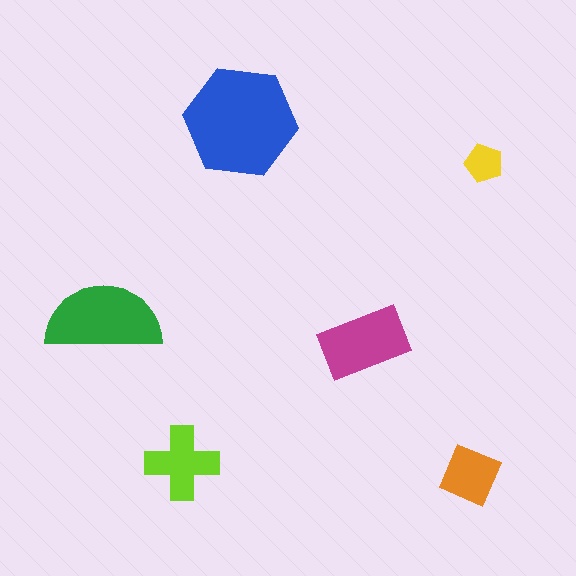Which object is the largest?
The blue hexagon.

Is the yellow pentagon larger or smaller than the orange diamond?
Smaller.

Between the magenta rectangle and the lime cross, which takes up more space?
The magenta rectangle.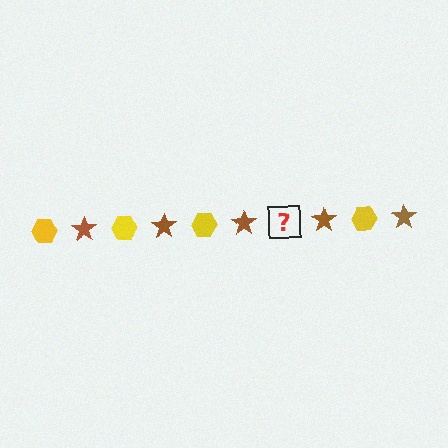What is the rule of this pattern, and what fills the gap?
The rule is that the pattern alternates between yellow hexagon and brown star. The gap should be filled with a yellow hexagon.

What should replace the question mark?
The question mark should be replaced with a yellow hexagon.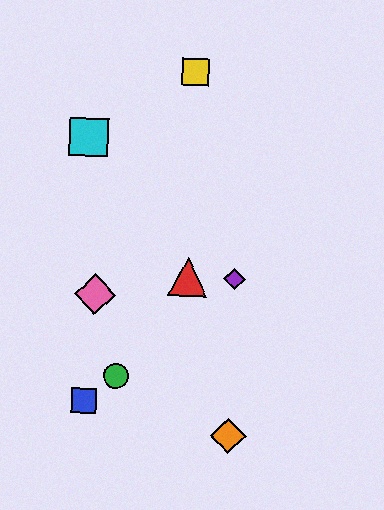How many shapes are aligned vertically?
2 shapes (the purple diamond, the orange diamond) are aligned vertically.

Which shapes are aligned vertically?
The purple diamond, the orange diamond are aligned vertically.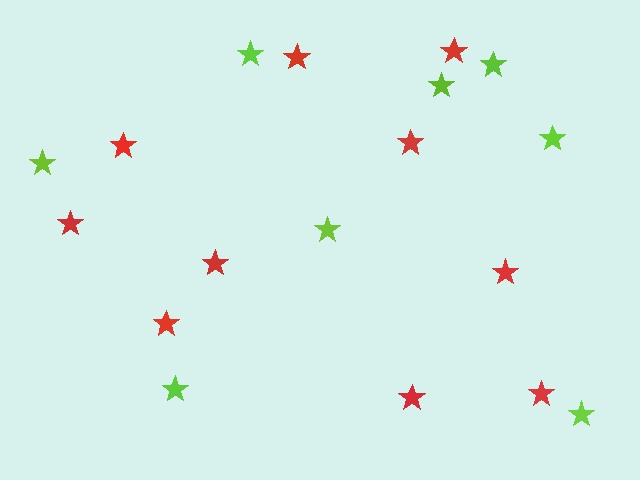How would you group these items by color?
There are 2 groups: one group of lime stars (8) and one group of red stars (10).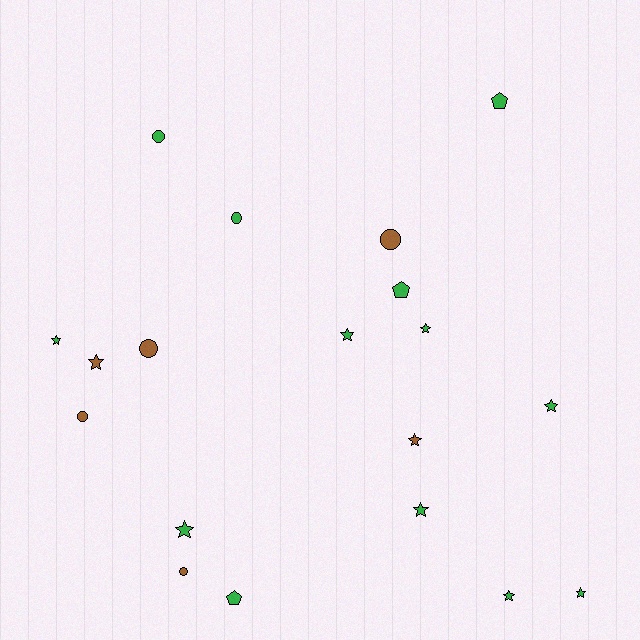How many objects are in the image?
There are 19 objects.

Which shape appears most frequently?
Star, with 10 objects.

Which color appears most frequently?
Green, with 13 objects.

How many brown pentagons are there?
There are no brown pentagons.